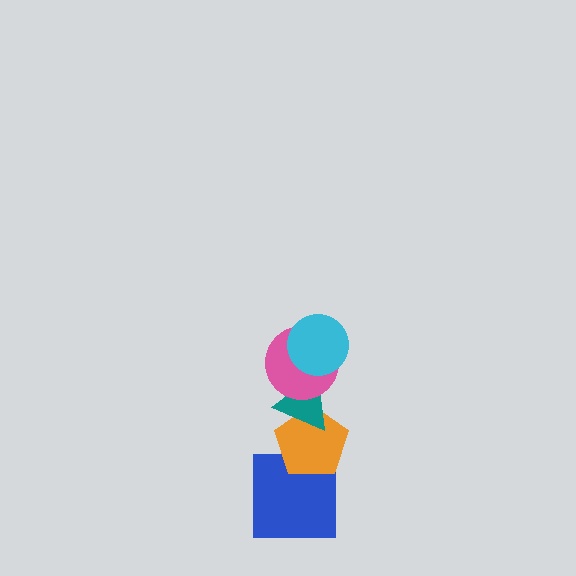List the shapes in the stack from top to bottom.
From top to bottom: the cyan circle, the pink circle, the teal triangle, the orange pentagon, the blue square.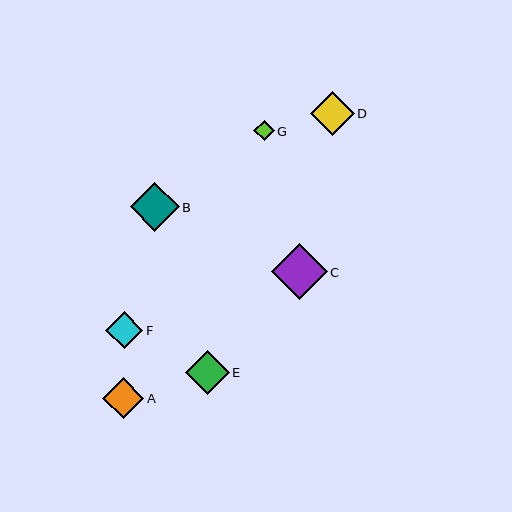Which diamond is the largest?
Diamond C is the largest with a size of approximately 56 pixels.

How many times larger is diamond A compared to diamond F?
Diamond A is approximately 1.1 times the size of diamond F.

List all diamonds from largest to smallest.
From largest to smallest: C, B, E, D, A, F, G.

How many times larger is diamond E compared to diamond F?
Diamond E is approximately 1.2 times the size of diamond F.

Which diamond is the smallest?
Diamond G is the smallest with a size of approximately 20 pixels.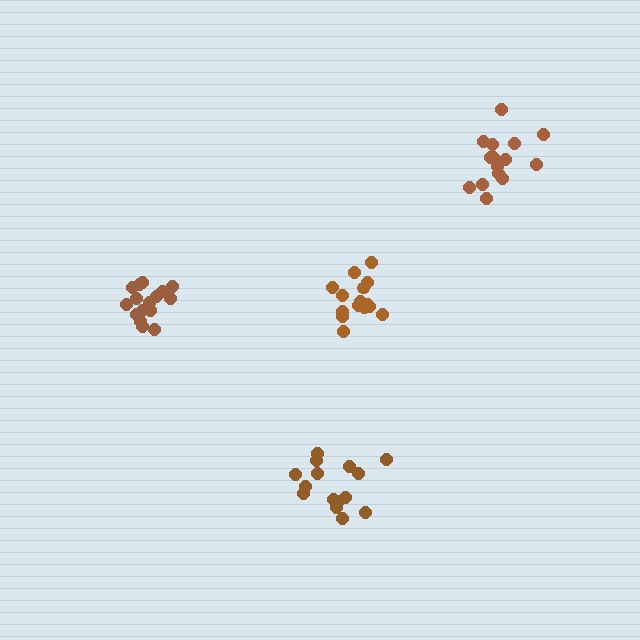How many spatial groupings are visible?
There are 4 spatial groupings.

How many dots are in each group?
Group 1: 16 dots, Group 2: 15 dots, Group 3: 15 dots, Group 4: 15 dots (61 total).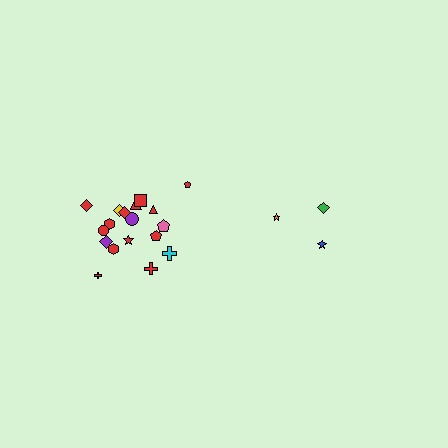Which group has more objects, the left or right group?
The left group.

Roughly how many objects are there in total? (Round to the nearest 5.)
Roughly 20 objects in total.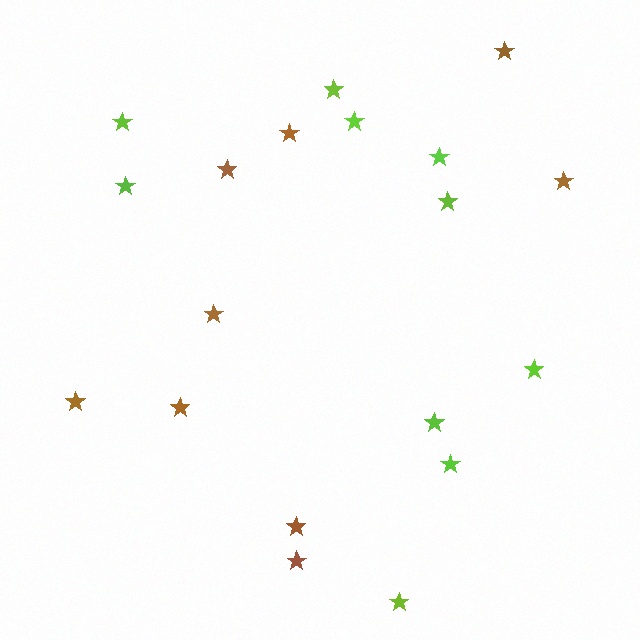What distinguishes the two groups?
There are 2 groups: one group of brown stars (9) and one group of lime stars (10).